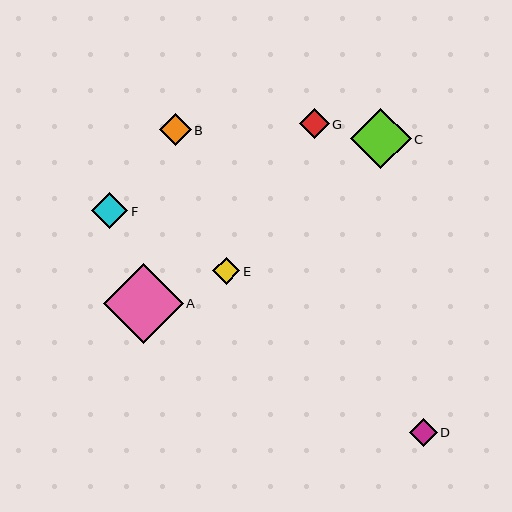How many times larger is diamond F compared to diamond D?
Diamond F is approximately 1.3 times the size of diamond D.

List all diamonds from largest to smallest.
From largest to smallest: A, C, F, B, G, D, E.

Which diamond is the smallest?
Diamond E is the smallest with a size of approximately 27 pixels.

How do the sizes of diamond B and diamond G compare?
Diamond B and diamond G are approximately the same size.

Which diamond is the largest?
Diamond A is the largest with a size of approximately 80 pixels.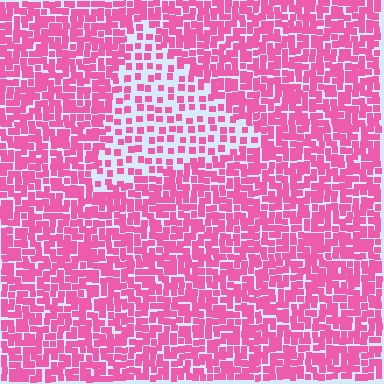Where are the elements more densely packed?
The elements are more densely packed outside the triangle boundary.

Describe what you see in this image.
The image contains small pink elements arranged at two different densities. A triangle-shaped region is visible where the elements are less densely packed than the surrounding area.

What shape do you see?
I see a triangle.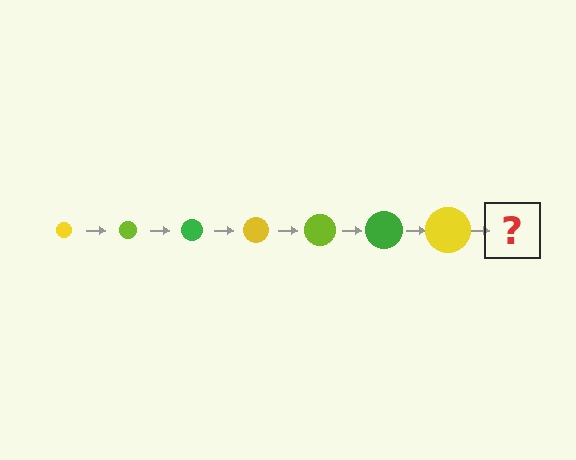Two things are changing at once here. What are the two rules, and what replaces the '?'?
The two rules are that the circle grows larger each step and the color cycles through yellow, lime, and green. The '?' should be a lime circle, larger than the previous one.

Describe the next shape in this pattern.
It should be a lime circle, larger than the previous one.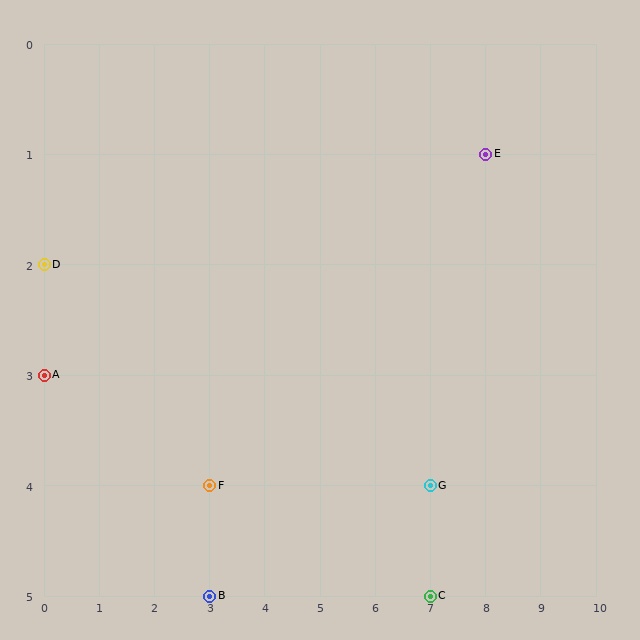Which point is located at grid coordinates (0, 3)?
Point A is at (0, 3).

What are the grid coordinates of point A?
Point A is at grid coordinates (0, 3).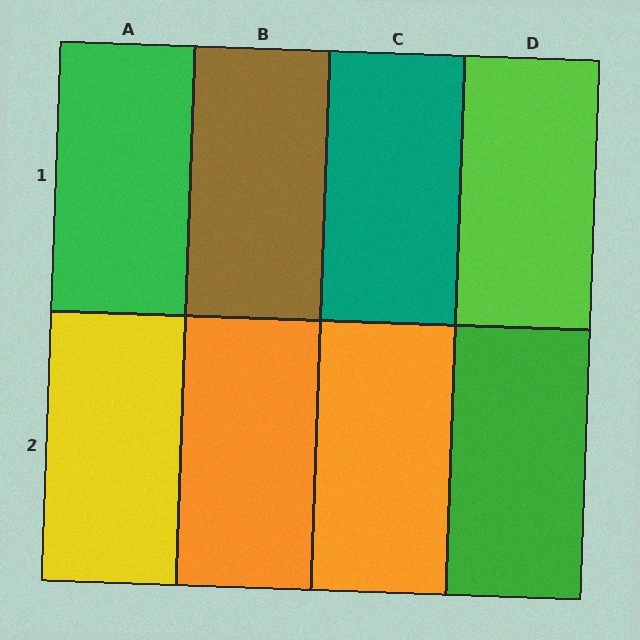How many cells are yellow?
1 cell is yellow.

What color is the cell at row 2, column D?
Green.